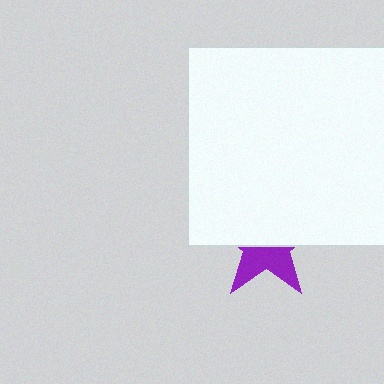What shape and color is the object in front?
The object in front is a white square.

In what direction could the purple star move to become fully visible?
The purple star could move down. That would shift it out from behind the white square entirely.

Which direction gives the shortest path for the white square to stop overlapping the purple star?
Moving up gives the shortest separation.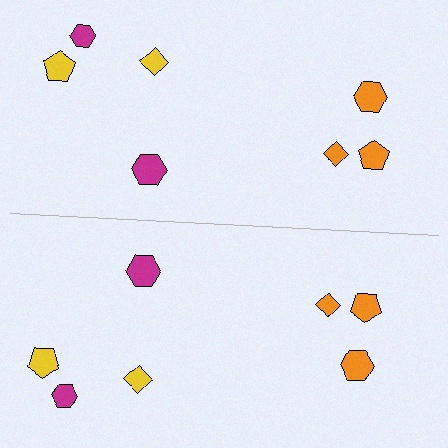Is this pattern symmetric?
Yes, this pattern has bilateral (reflection) symmetry.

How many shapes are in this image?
There are 14 shapes in this image.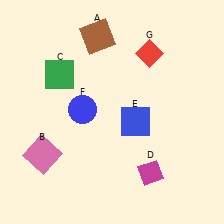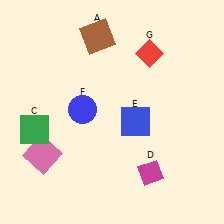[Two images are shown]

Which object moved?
The green square (C) moved down.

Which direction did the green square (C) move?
The green square (C) moved down.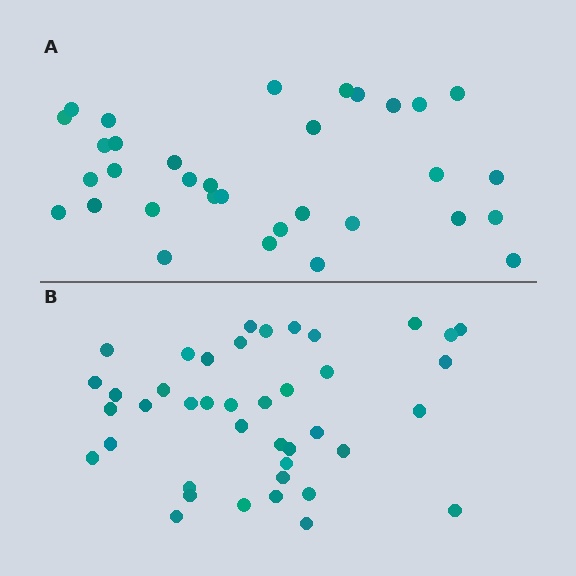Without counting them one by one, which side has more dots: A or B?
Region B (the bottom region) has more dots.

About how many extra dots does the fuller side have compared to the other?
Region B has roughly 8 or so more dots than region A.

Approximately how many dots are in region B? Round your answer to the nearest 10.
About 40 dots. (The exact count is 41, which rounds to 40.)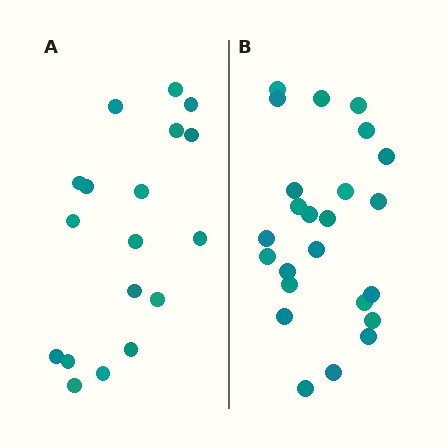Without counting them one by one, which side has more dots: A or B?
Region B (the right region) has more dots.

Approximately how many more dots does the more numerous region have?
Region B has about 6 more dots than region A.